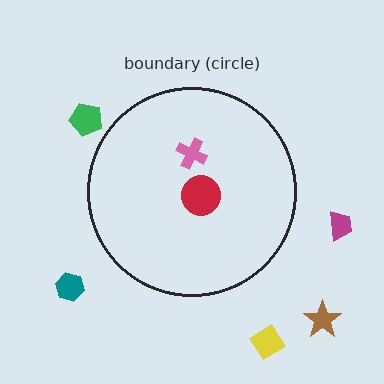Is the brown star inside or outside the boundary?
Outside.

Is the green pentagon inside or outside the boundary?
Outside.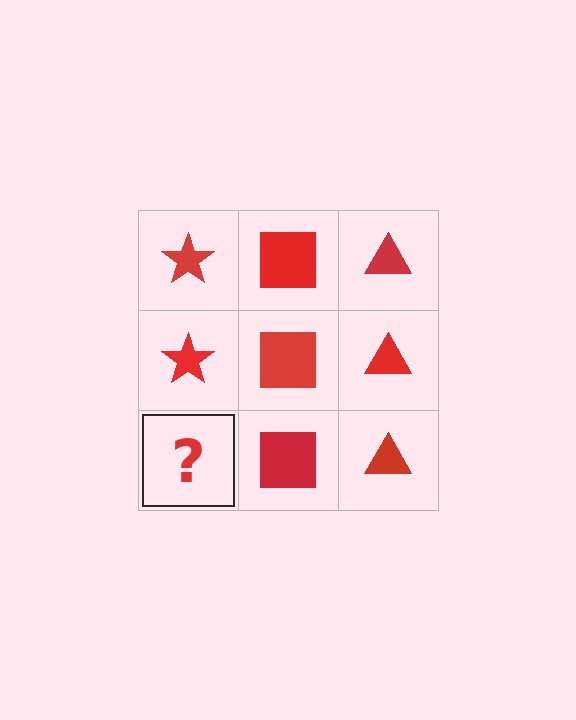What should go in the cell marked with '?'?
The missing cell should contain a red star.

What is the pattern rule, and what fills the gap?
The rule is that each column has a consistent shape. The gap should be filled with a red star.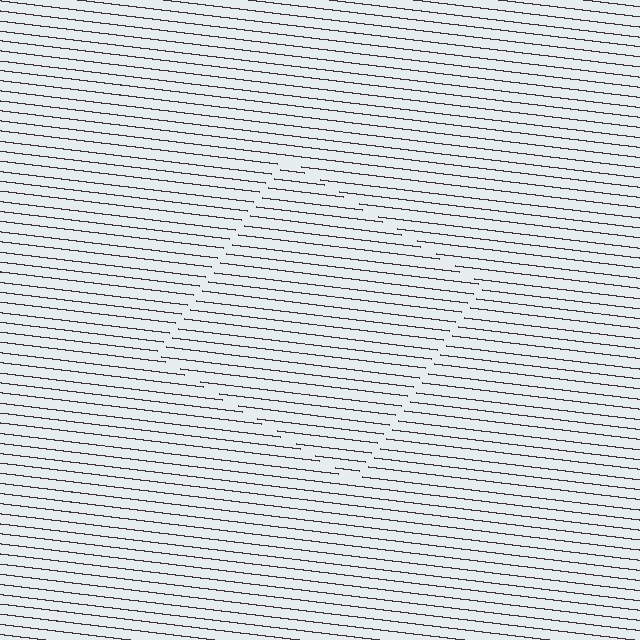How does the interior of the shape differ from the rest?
The interior of the shape contains the same grating, shifted by half a period — the contour is defined by the phase discontinuity where line-ends from the inner and outer gratings abut.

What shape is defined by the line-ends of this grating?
An illusory square. The interior of the shape contains the same grating, shifted by half a period — the contour is defined by the phase discontinuity where line-ends from the inner and outer gratings abut.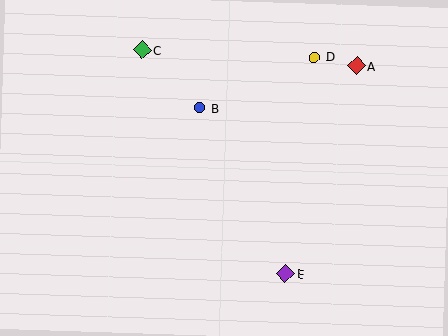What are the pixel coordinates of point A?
Point A is at (357, 66).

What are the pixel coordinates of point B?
Point B is at (200, 108).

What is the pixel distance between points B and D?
The distance between B and D is 126 pixels.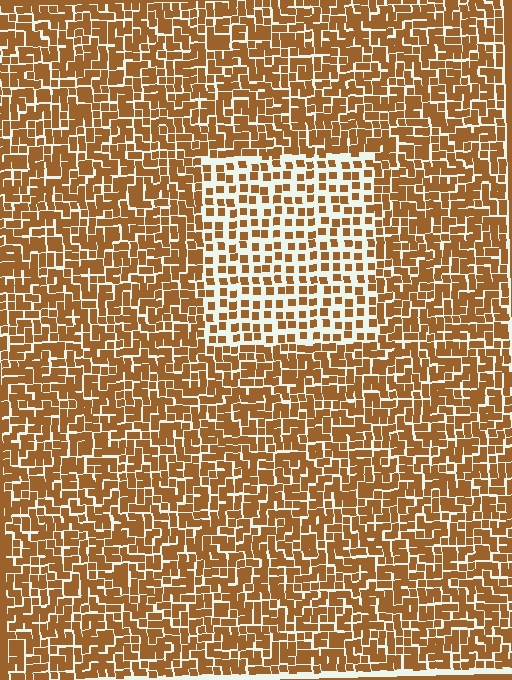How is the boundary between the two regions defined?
The boundary is defined by a change in element density (approximately 1.9x ratio). All elements are the same color, size, and shape.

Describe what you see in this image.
The image contains small brown elements arranged at two different densities. A rectangle-shaped region is visible where the elements are less densely packed than the surrounding area.